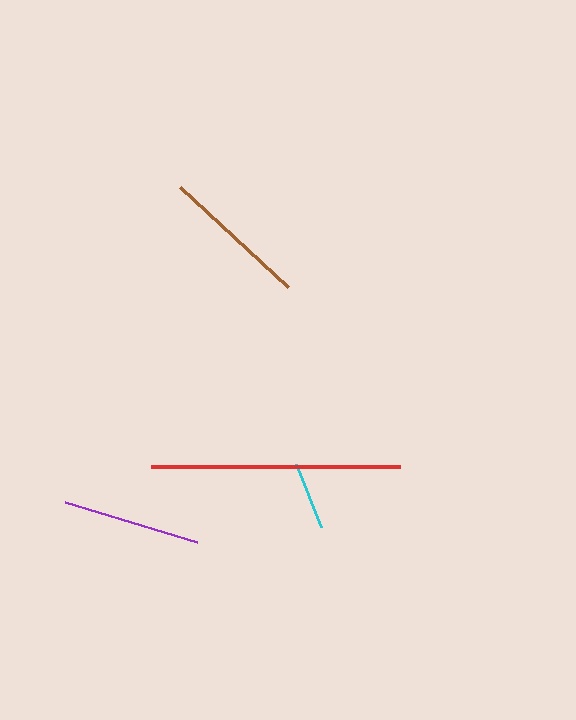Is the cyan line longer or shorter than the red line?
The red line is longer than the cyan line.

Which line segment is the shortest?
The cyan line is the shortest at approximately 68 pixels.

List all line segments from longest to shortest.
From longest to shortest: red, brown, purple, cyan.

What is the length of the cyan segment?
The cyan segment is approximately 68 pixels long.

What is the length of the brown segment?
The brown segment is approximately 147 pixels long.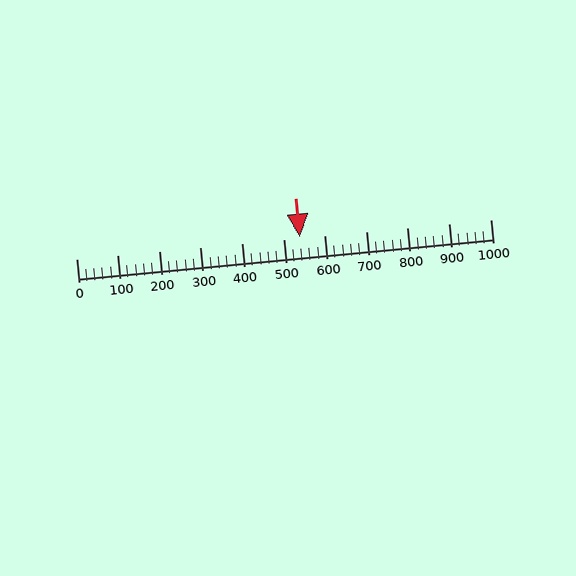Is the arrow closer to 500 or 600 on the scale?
The arrow is closer to 500.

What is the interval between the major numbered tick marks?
The major tick marks are spaced 100 units apart.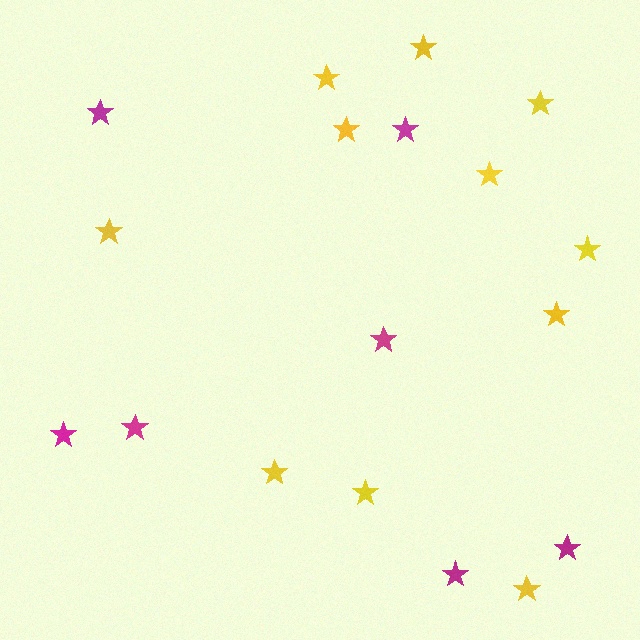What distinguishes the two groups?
There are 2 groups: one group of magenta stars (7) and one group of yellow stars (11).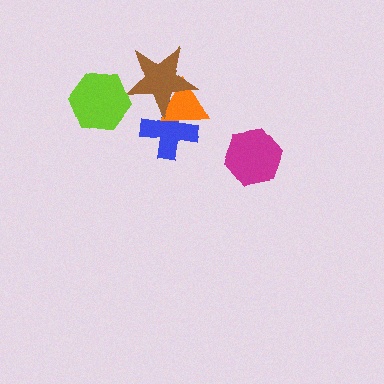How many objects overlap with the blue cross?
2 objects overlap with the blue cross.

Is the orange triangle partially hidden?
Yes, it is partially covered by another shape.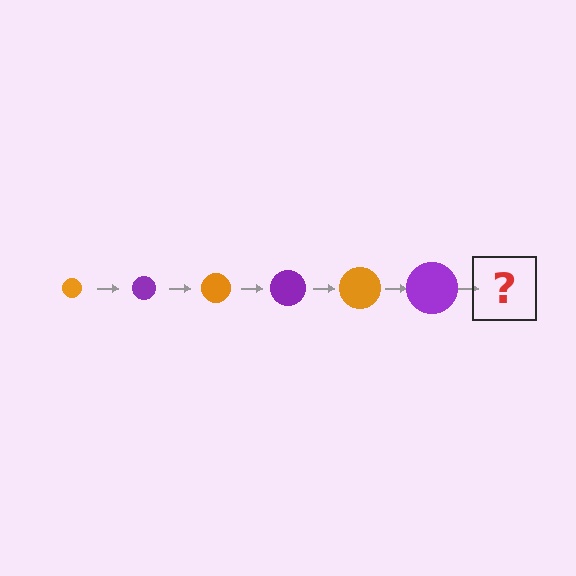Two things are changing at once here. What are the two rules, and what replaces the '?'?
The two rules are that the circle grows larger each step and the color cycles through orange and purple. The '?' should be an orange circle, larger than the previous one.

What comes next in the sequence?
The next element should be an orange circle, larger than the previous one.